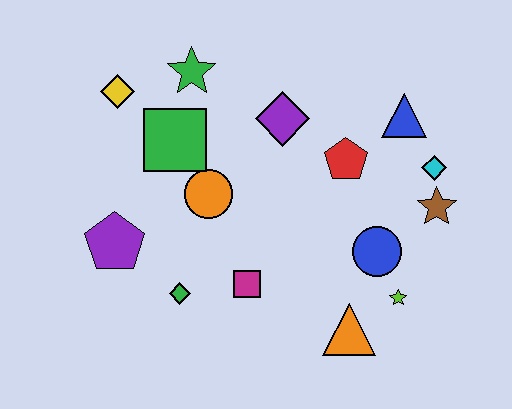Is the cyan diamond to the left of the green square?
No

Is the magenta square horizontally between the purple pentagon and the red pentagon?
Yes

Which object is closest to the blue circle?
The lime star is closest to the blue circle.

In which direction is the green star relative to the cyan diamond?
The green star is to the left of the cyan diamond.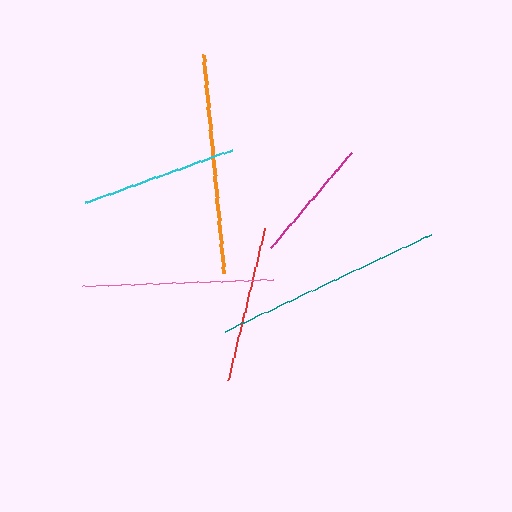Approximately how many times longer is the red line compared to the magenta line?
The red line is approximately 1.3 times the length of the magenta line.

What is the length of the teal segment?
The teal segment is approximately 229 pixels long.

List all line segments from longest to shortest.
From longest to shortest: teal, orange, pink, cyan, red, magenta.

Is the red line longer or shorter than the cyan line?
The cyan line is longer than the red line.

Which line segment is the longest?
The teal line is the longest at approximately 229 pixels.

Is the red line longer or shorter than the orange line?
The orange line is longer than the red line.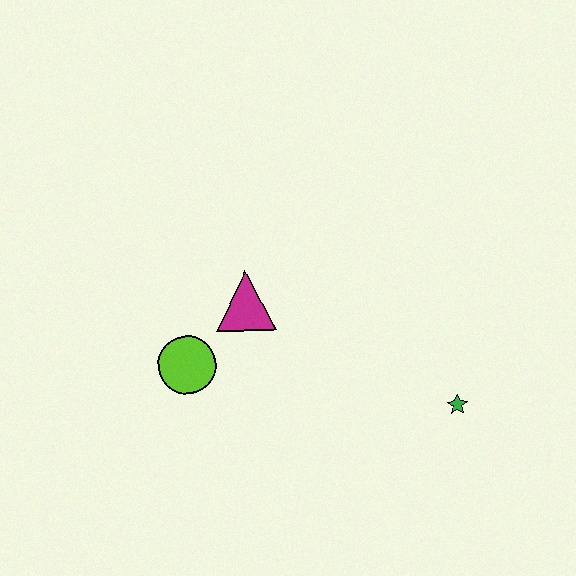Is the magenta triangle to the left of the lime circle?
No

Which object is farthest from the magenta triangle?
The green star is farthest from the magenta triangle.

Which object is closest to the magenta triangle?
The lime circle is closest to the magenta triangle.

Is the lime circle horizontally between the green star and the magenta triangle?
No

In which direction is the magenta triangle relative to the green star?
The magenta triangle is to the left of the green star.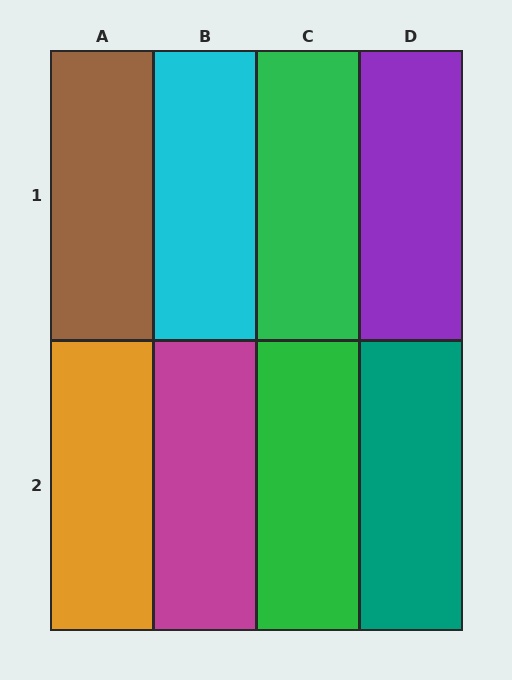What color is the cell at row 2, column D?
Teal.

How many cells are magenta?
1 cell is magenta.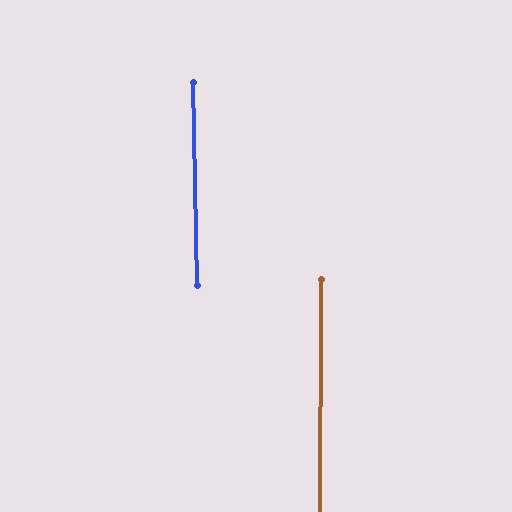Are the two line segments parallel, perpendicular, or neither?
Parallel — their directions differ by only 1.3°.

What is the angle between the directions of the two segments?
Approximately 1 degree.